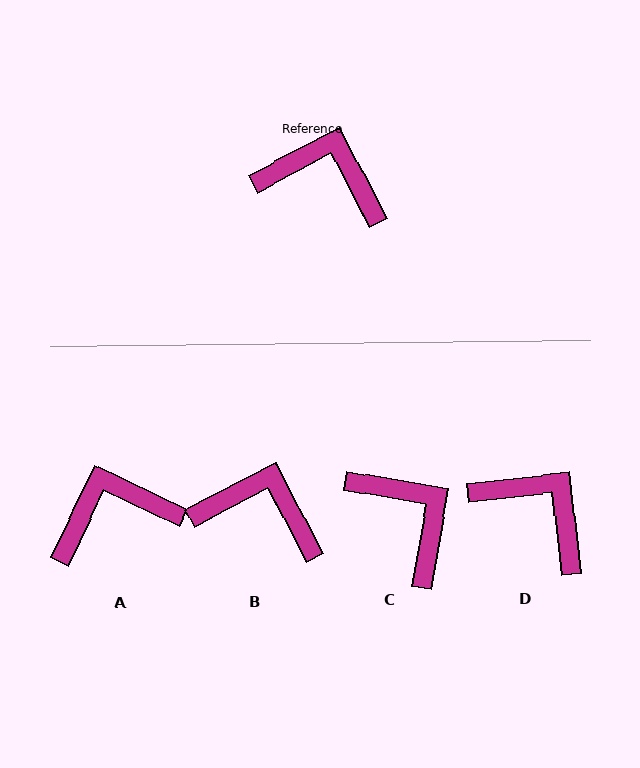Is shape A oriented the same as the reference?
No, it is off by about 37 degrees.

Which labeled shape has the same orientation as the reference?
B.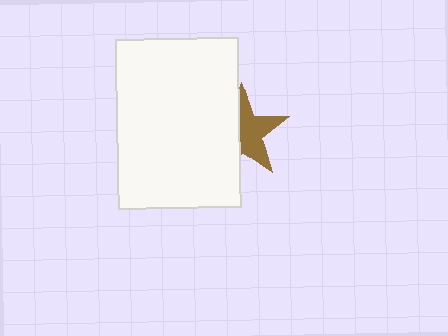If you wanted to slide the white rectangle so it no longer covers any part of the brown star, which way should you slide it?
Slide it left — that is the most direct way to separate the two shapes.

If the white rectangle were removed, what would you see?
You would see the complete brown star.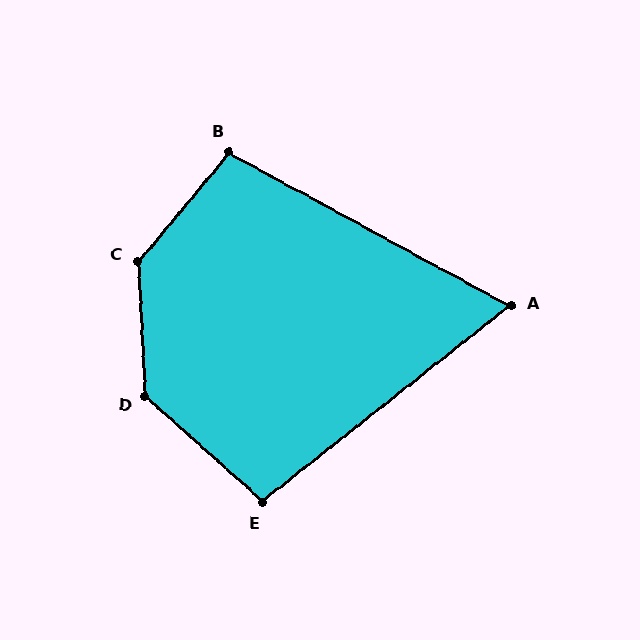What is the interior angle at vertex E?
Approximately 100 degrees (obtuse).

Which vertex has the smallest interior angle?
A, at approximately 67 degrees.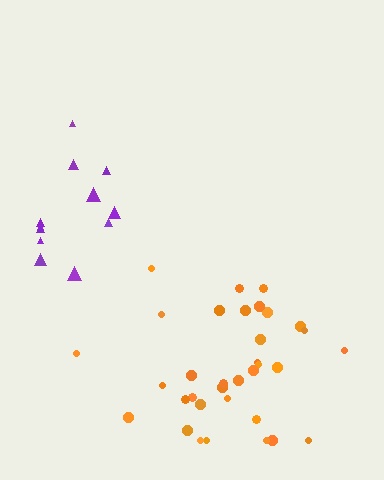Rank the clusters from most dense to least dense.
orange, purple.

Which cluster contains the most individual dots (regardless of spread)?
Orange (34).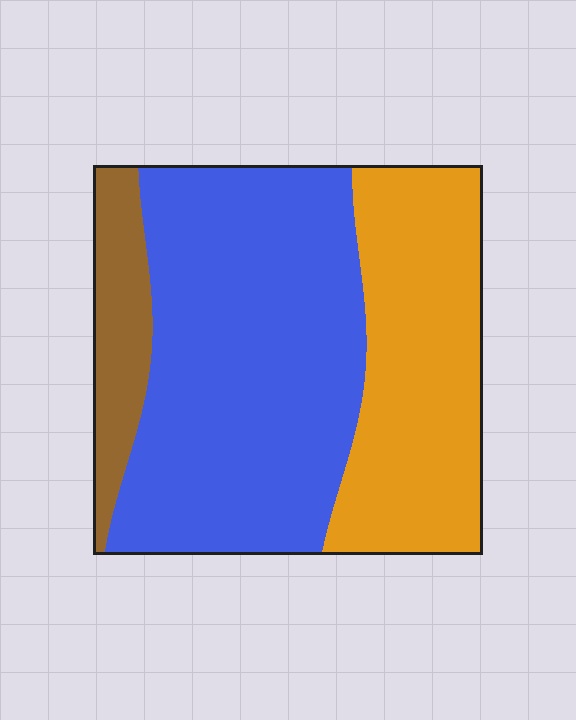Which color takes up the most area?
Blue, at roughly 55%.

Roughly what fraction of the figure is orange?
Orange covers around 35% of the figure.